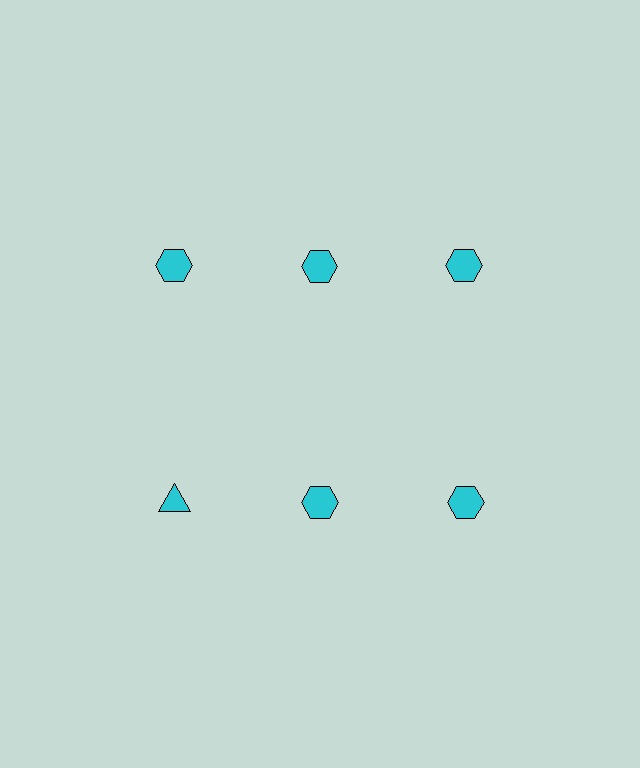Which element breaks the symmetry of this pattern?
The cyan triangle in the second row, leftmost column breaks the symmetry. All other shapes are cyan hexagons.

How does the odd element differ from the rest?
It has a different shape: triangle instead of hexagon.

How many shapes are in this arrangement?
There are 6 shapes arranged in a grid pattern.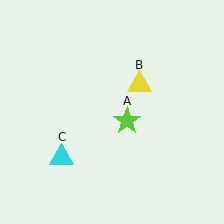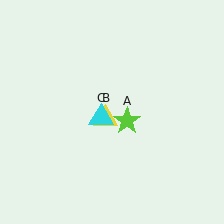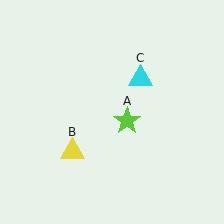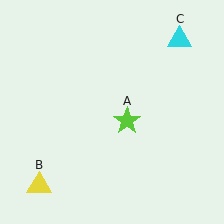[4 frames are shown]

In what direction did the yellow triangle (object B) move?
The yellow triangle (object B) moved down and to the left.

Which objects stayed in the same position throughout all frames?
Lime star (object A) remained stationary.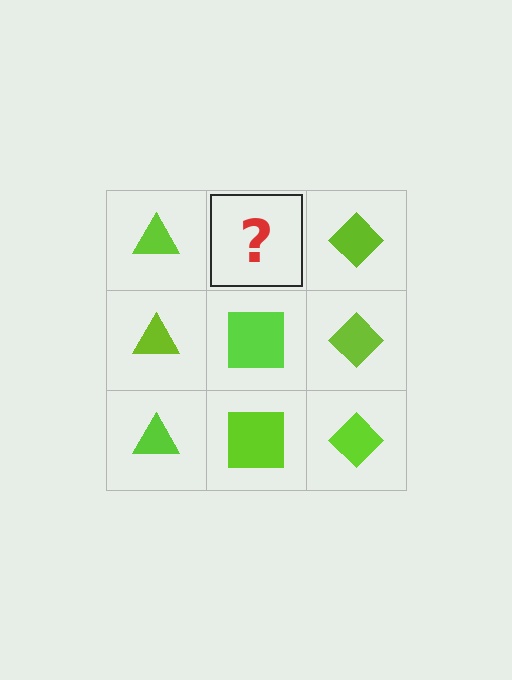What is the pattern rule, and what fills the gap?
The rule is that each column has a consistent shape. The gap should be filled with a lime square.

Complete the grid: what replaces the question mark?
The question mark should be replaced with a lime square.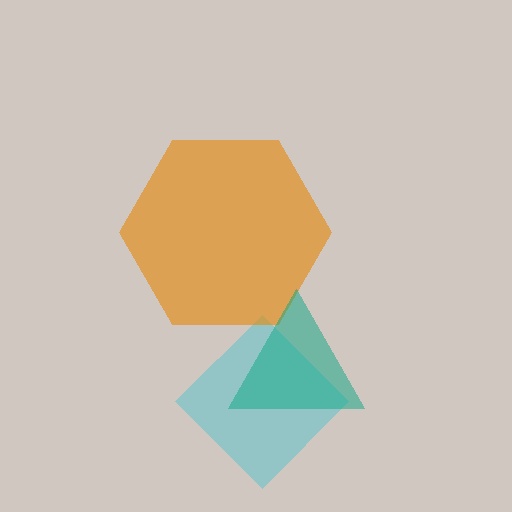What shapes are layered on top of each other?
The layered shapes are: a cyan diamond, an orange hexagon, a teal triangle.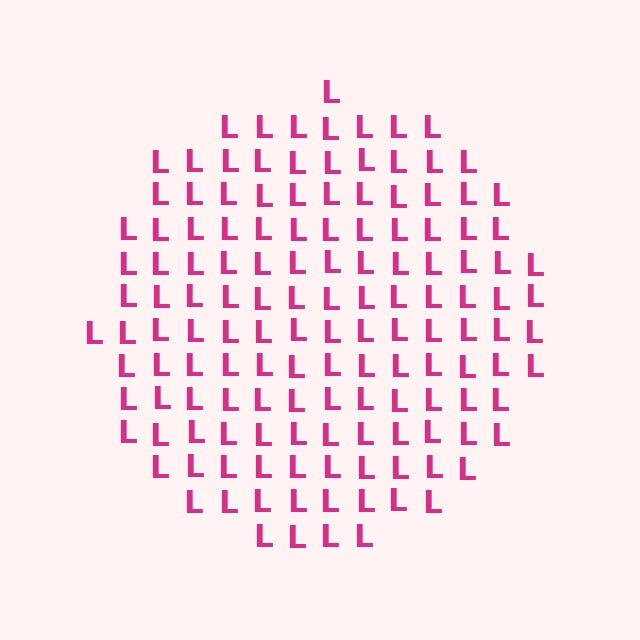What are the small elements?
The small elements are letter L's.